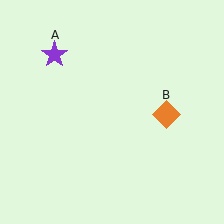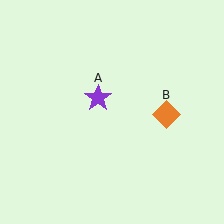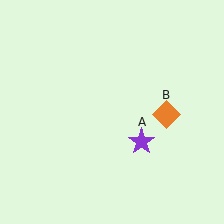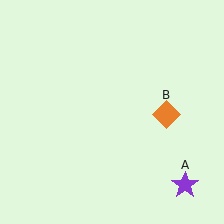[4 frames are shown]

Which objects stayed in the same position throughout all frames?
Orange diamond (object B) remained stationary.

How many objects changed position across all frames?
1 object changed position: purple star (object A).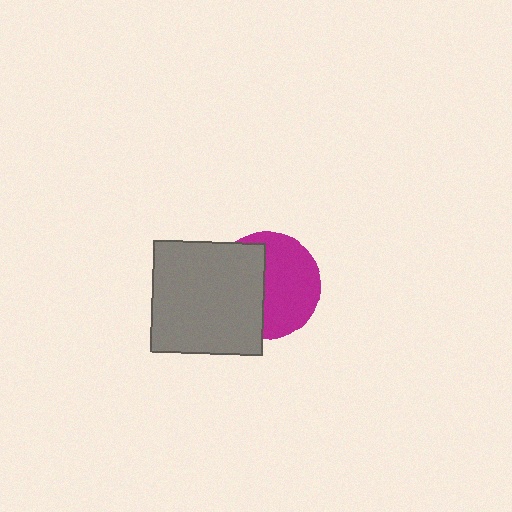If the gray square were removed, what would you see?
You would see the complete magenta circle.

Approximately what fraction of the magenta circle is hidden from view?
Roughly 44% of the magenta circle is hidden behind the gray square.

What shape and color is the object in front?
The object in front is a gray square.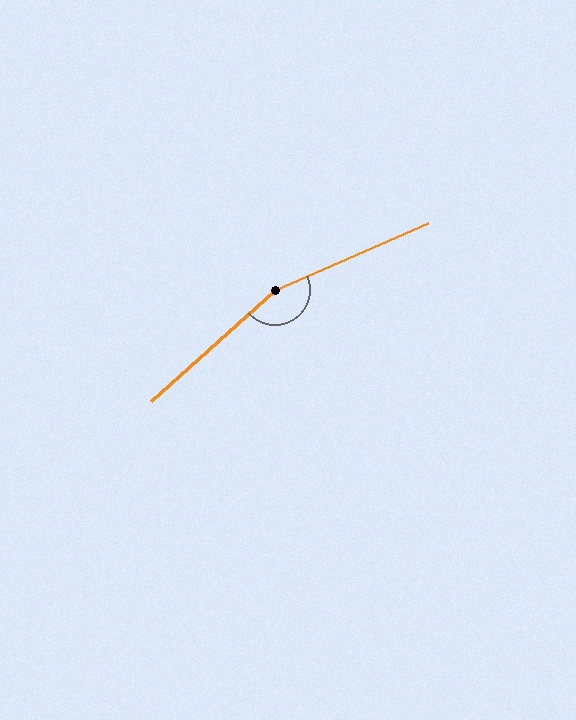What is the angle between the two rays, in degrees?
Approximately 161 degrees.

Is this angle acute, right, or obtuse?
It is obtuse.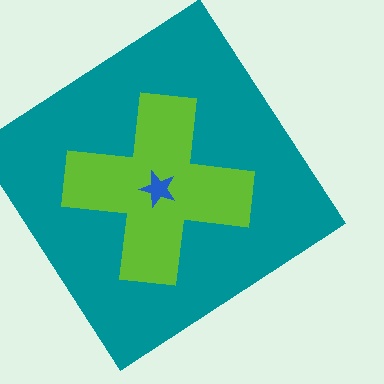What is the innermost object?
The blue star.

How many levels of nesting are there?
3.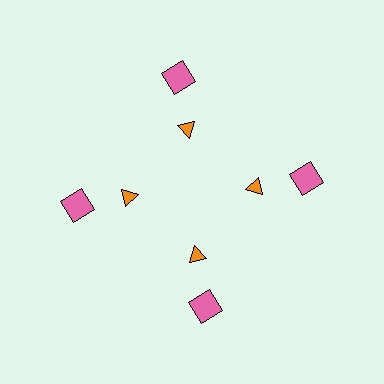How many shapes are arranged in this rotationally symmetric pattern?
There are 8 shapes, arranged in 4 groups of 2.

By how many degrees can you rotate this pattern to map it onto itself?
The pattern maps onto itself every 90 degrees of rotation.